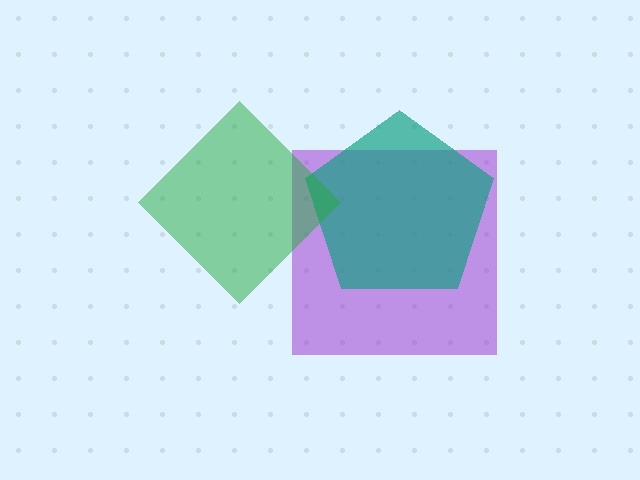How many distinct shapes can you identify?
There are 3 distinct shapes: a purple square, a teal pentagon, a green diamond.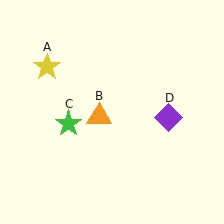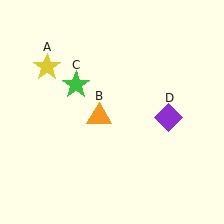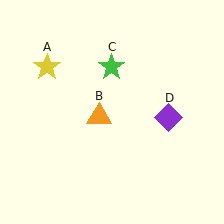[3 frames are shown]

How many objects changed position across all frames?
1 object changed position: green star (object C).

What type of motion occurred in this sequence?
The green star (object C) rotated clockwise around the center of the scene.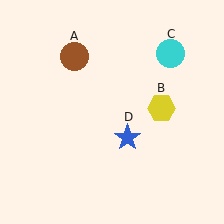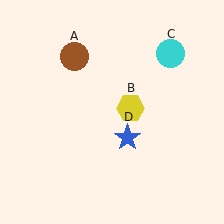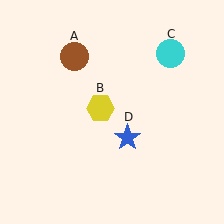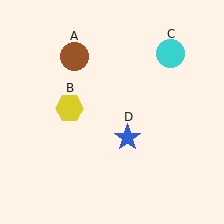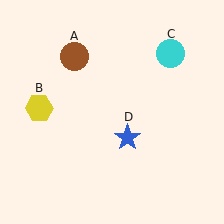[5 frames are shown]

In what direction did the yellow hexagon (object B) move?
The yellow hexagon (object B) moved left.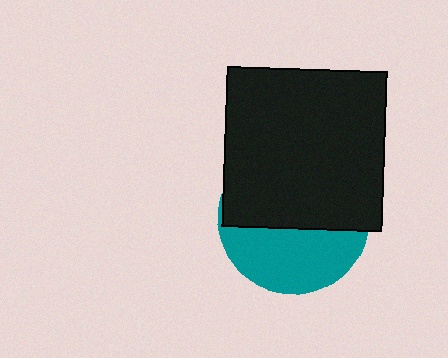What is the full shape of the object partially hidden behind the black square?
The partially hidden object is a teal circle.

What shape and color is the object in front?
The object in front is a black square.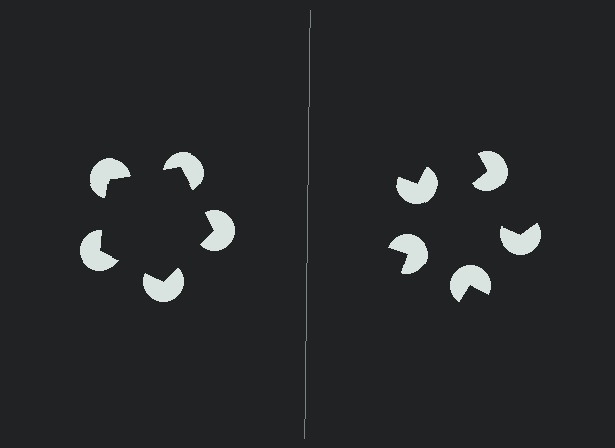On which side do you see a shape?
An illusory pentagon appears on the left side. On the right side the wedge cuts are rotated, so no coherent shape forms.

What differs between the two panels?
The pac-man discs are positioned identically on both sides; only the wedge orientations differ. On the left they align to a pentagon; on the right they are misaligned.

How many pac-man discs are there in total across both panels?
10 — 5 on each side.